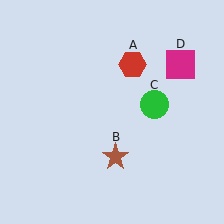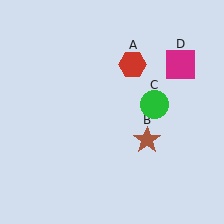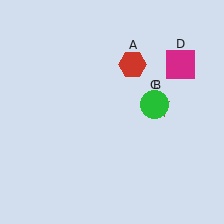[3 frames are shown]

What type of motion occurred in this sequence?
The brown star (object B) rotated counterclockwise around the center of the scene.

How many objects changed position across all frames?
1 object changed position: brown star (object B).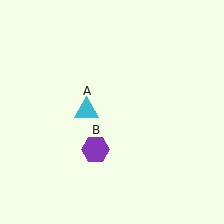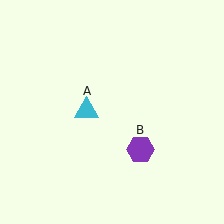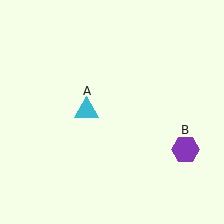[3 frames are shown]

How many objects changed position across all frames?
1 object changed position: purple hexagon (object B).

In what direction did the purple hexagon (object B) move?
The purple hexagon (object B) moved right.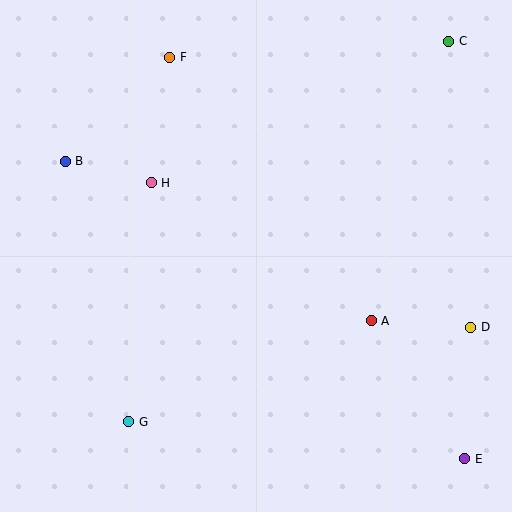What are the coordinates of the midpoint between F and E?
The midpoint between F and E is at (317, 258).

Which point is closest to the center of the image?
Point H at (151, 183) is closest to the center.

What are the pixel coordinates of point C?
Point C is at (449, 41).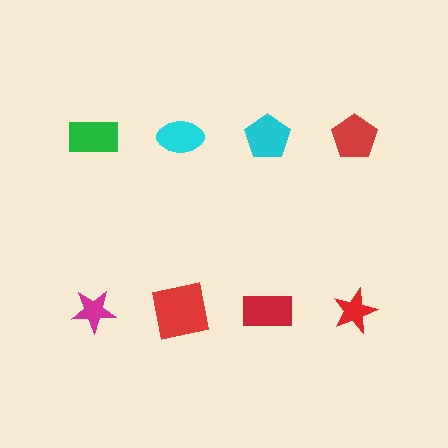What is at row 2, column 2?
A red square.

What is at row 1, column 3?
A cyan pentagon.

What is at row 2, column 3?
A red rectangle.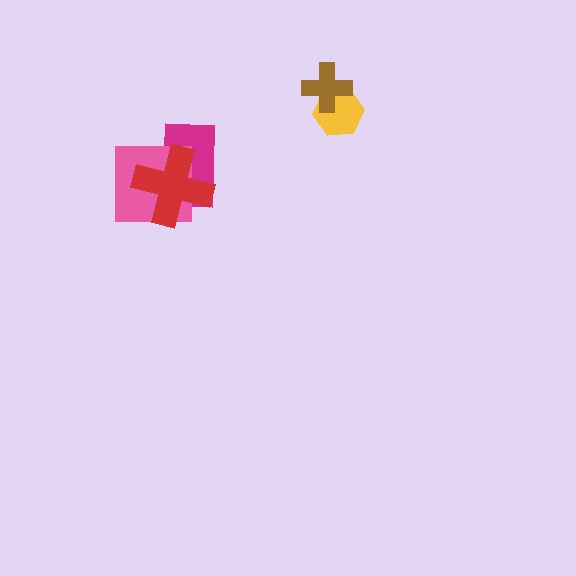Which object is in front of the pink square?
The red cross is in front of the pink square.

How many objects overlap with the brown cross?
1 object overlaps with the brown cross.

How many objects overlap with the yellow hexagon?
1 object overlaps with the yellow hexagon.